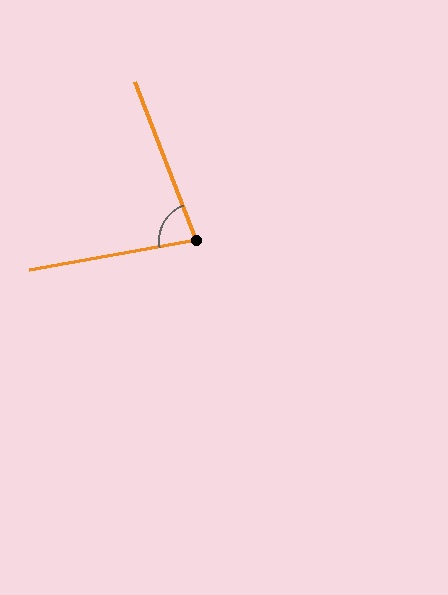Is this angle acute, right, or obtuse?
It is acute.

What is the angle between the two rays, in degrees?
Approximately 79 degrees.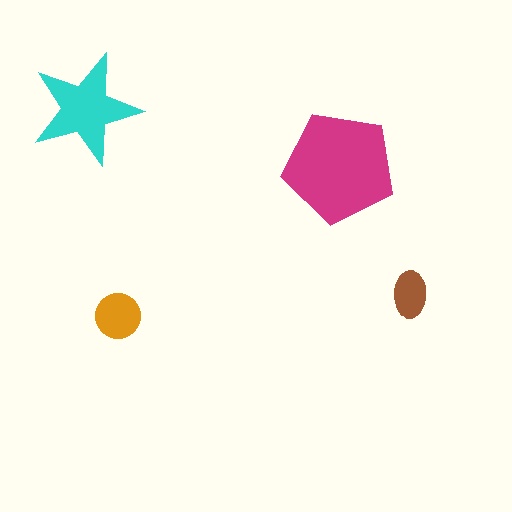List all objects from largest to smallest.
The magenta pentagon, the cyan star, the orange circle, the brown ellipse.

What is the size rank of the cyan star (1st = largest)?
2nd.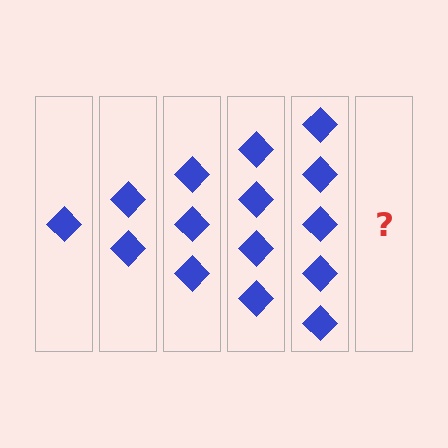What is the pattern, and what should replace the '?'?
The pattern is that each step adds one more diamond. The '?' should be 6 diamonds.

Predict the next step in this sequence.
The next step is 6 diamonds.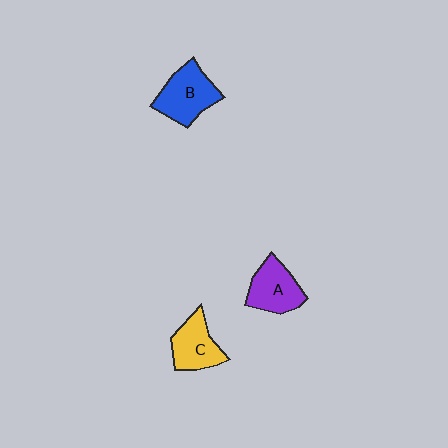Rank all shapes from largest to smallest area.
From largest to smallest: B (blue), A (purple), C (yellow).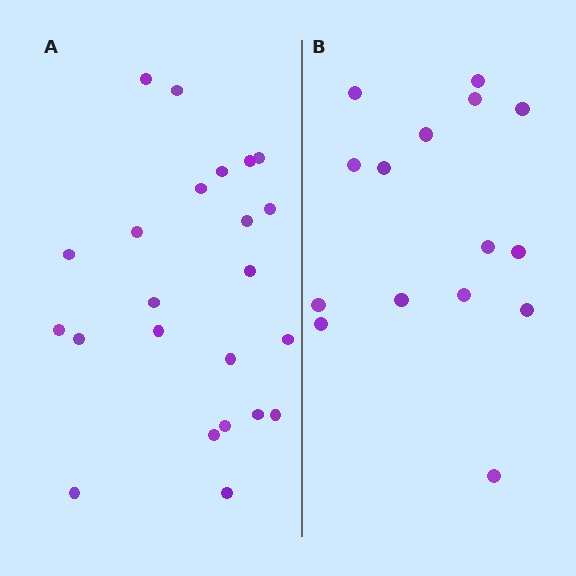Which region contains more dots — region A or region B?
Region A (the left region) has more dots.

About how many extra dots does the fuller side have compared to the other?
Region A has roughly 8 or so more dots than region B.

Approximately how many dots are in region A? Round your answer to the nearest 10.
About 20 dots. (The exact count is 23, which rounds to 20.)